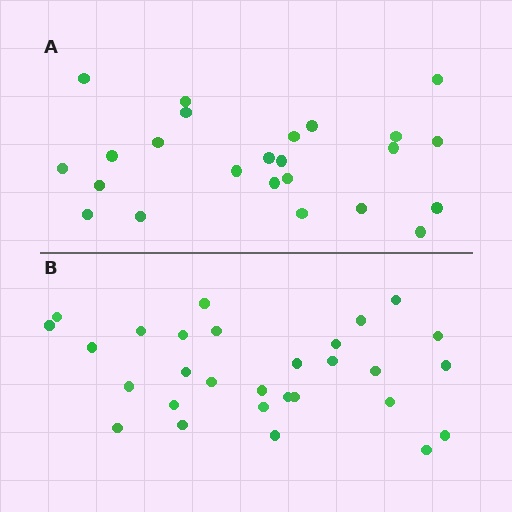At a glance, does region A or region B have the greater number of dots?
Region B (the bottom region) has more dots.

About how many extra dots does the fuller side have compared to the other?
Region B has about 5 more dots than region A.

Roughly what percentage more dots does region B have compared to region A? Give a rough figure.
About 20% more.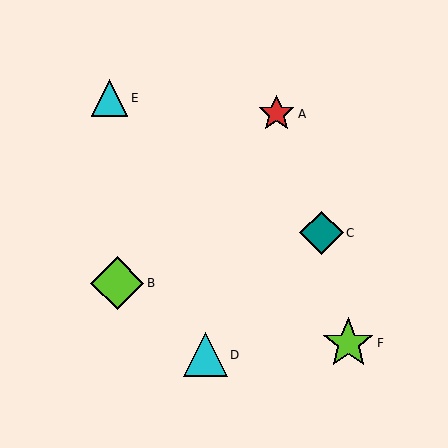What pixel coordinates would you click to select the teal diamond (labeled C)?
Click at (322, 233) to select the teal diamond C.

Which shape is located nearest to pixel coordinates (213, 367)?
The cyan triangle (labeled D) at (205, 355) is nearest to that location.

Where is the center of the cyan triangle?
The center of the cyan triangle is at (205, 355).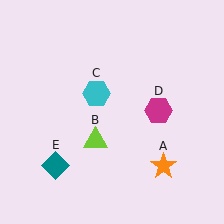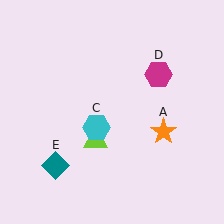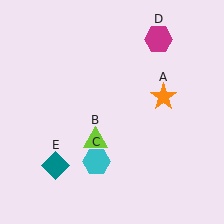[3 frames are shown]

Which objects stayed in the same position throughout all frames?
Lime triangle (object B) and teal diamond (object E) remained stationary.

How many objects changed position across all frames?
3 objects changed position: orange star (object A), cyan hexagon (object C), magenta hexagon (object D).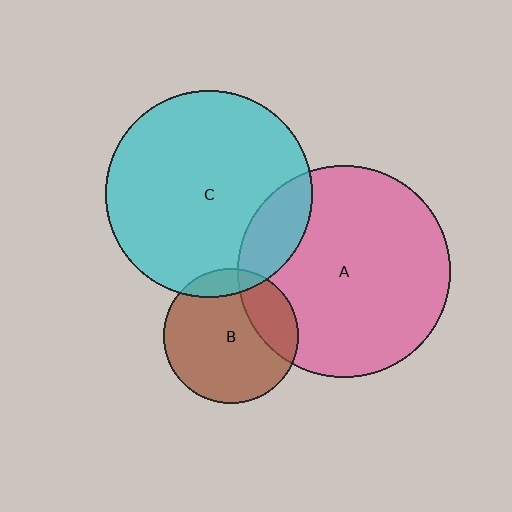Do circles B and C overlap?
Yes.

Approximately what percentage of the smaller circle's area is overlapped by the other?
Approximately 10%.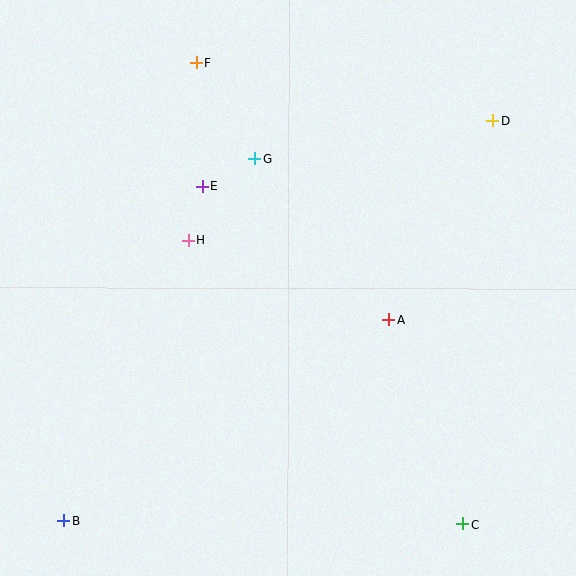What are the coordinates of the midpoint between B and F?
The midpoint between B and F is at (130, 292).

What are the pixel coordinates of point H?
Point H is at (188, 240).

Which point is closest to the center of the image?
Point A at (389, 320) is closest to the center.